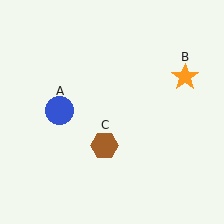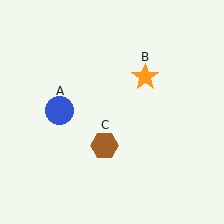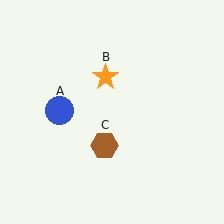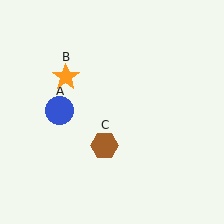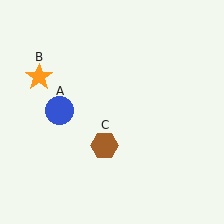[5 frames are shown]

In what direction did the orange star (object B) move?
The orange star (object B) moved left.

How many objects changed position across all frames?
1 object changed position: orange star (object B).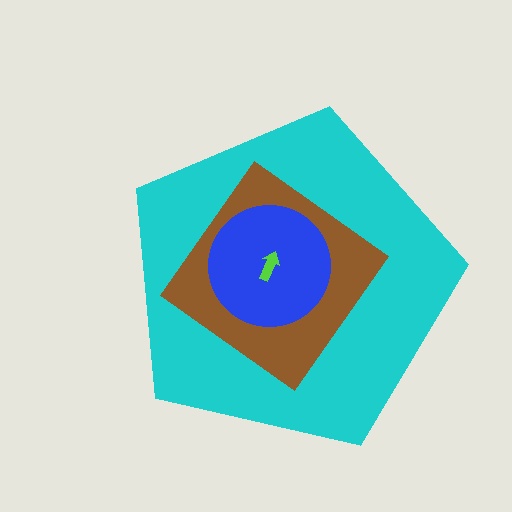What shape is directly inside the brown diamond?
The blue circle.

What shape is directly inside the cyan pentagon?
The brown diamond.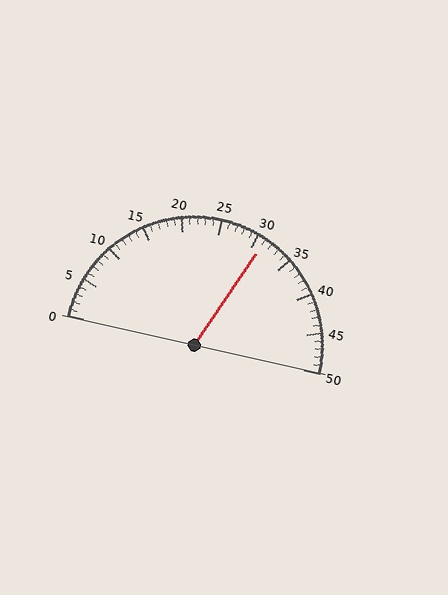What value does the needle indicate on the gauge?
The needle indicates approximately 31.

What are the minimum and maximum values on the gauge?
The gauge ranges from 0 to 50.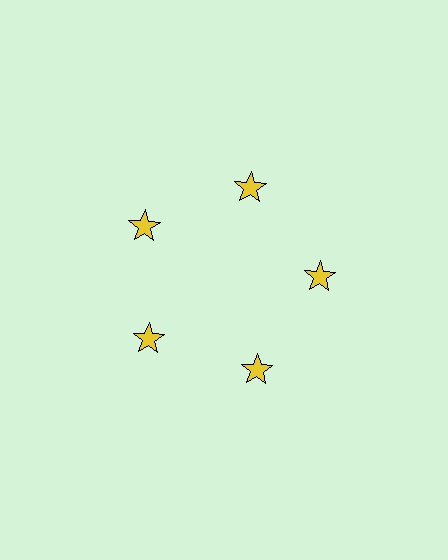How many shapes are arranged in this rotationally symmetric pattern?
There are 5 shapes, arranged in 5 groups of 1.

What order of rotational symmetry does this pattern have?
This pattern has 5-fold rotational symmetry.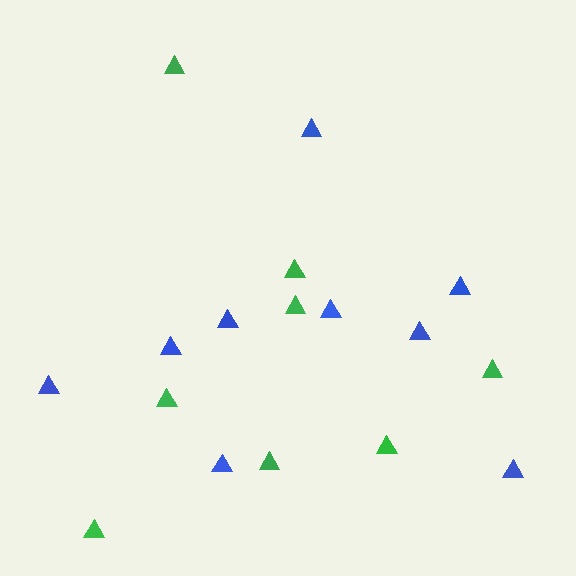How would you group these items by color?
There are 2 groups: one group of green triangles (8) and one group of blue triangles (9).